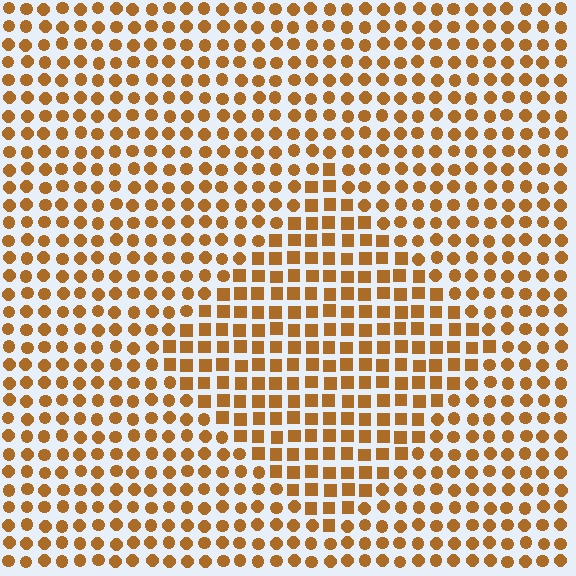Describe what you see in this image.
The image is filled with small brown elements arranged in a uniform grid. A diamond-shaped region contains squares, while the surrounding area contains circles. The boundary is defined purely by the change in element shape.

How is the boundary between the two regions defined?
The boundary is defined by a change in element shape: squares inside vs. circles outside. All elements share the same color and spacing.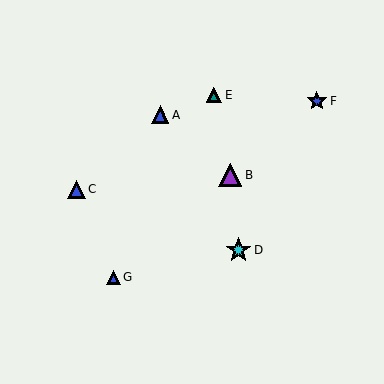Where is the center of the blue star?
The center of the blue star is at (317, 101).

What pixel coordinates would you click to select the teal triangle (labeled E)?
Click at (214, 95) to select the teal triangle E.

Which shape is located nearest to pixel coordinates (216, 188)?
The purple triangle (labeled B) at (230, 175) is nearest to that location.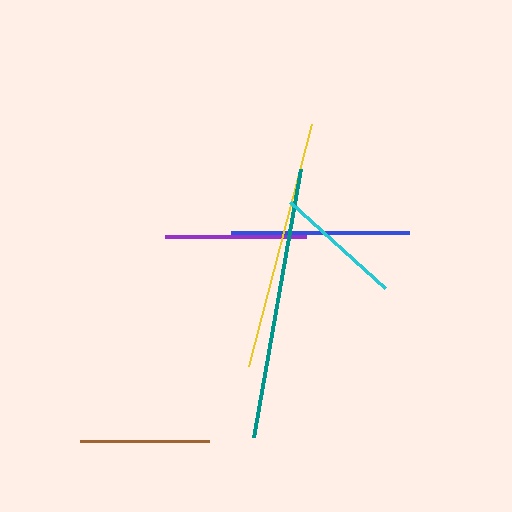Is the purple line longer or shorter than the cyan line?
The purple line is longer than the cyan line.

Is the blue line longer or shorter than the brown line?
The blue line is longer than the brown line.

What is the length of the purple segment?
The purple segment is approximately 140 pixels long.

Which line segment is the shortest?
The cyan line is the shortest at approximately 128 pixels.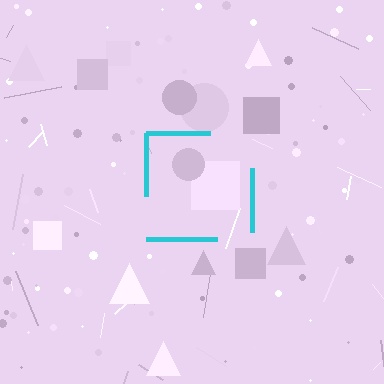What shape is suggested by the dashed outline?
The dashed outline suggests a square.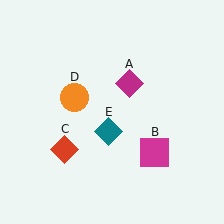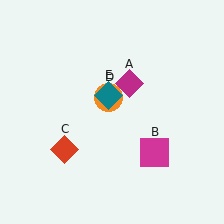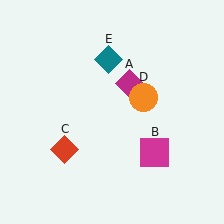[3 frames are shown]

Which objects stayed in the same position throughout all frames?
Magenta diamond (object A) and magenta square (object B) and red diamond (object C) remained stationary.